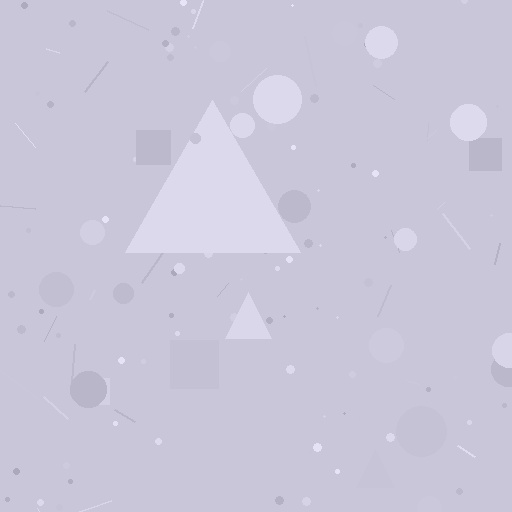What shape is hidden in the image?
A triangle is hidden in the image.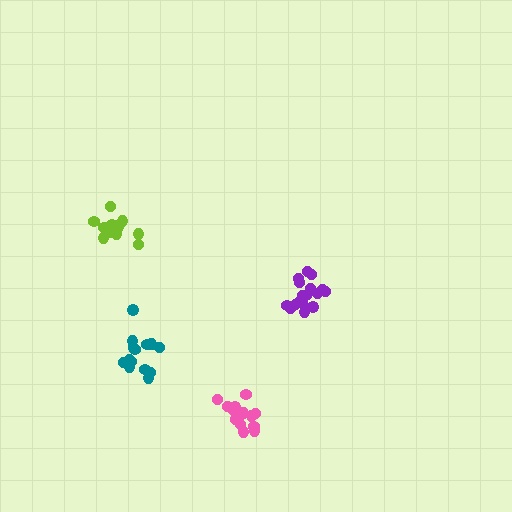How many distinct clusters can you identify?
There are 4 distinct clusters.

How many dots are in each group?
Group 1: 17 dots, Group 2: 12 dots, Group 3: 14 dots, Group 4: 14 dots (57 total).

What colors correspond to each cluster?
The clusters are colored: purple, lime, pink, teal.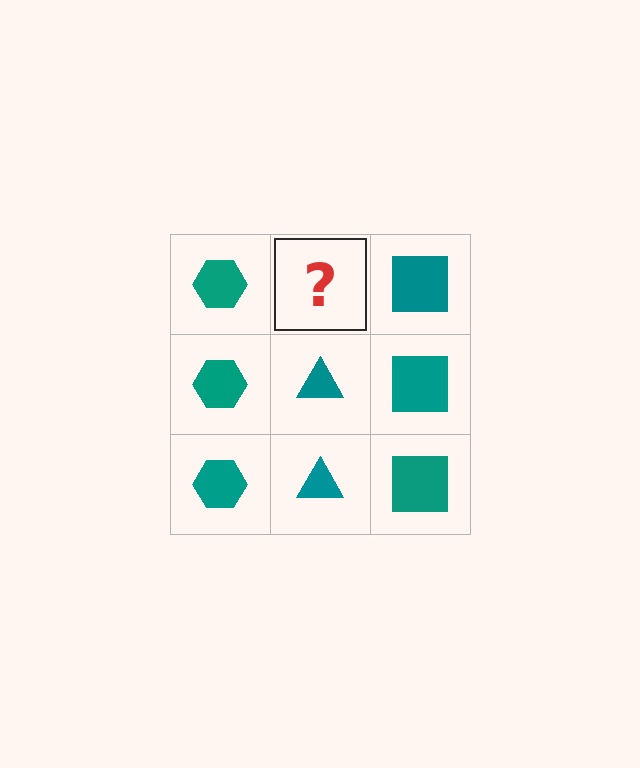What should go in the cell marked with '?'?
The missing cell should contain a teal triangle.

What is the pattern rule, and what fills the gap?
The rule is that each column has a consistent shape. The gap should be filled with a teal triangle.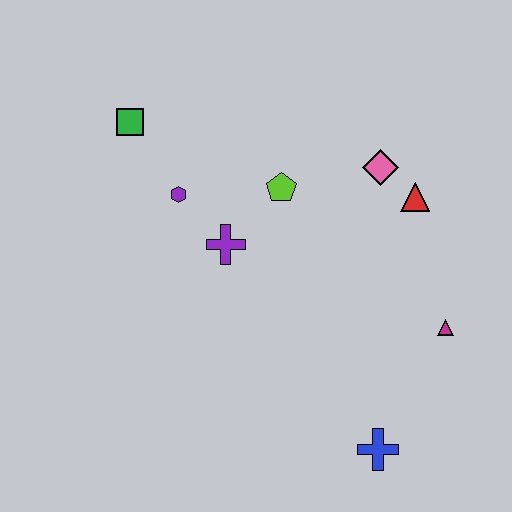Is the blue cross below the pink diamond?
Yes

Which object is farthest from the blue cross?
The green square is farthest from the blue cross.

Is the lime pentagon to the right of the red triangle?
No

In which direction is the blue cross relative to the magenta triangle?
The blue cross is below the magenta triangle.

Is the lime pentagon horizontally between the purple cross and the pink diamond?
Yes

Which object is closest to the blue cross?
The magenta triangle is closest to the blue cross.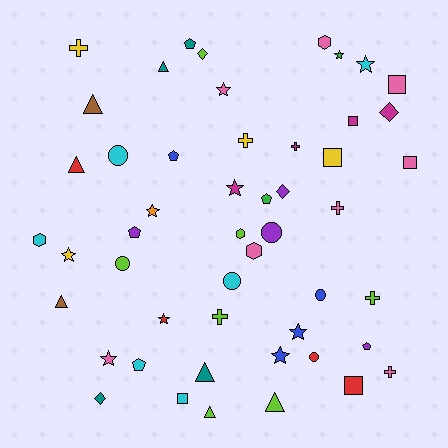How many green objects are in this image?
There are 2 green objects.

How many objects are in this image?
There are 50 objects.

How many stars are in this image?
There are 10 stars.